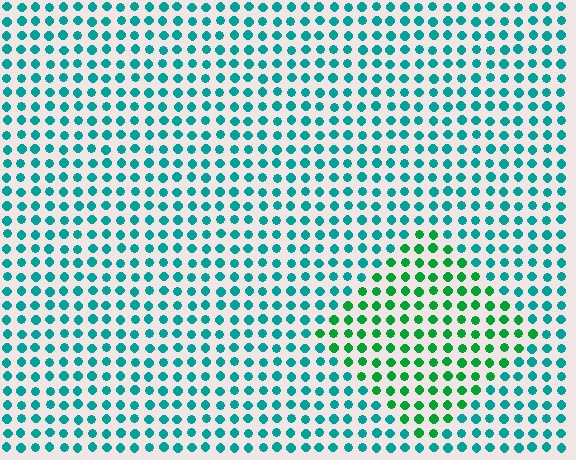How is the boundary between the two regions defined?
The boundary is defined purely by a slight shift in hue (about 39 degrees). Spacing, size, and orientation are identical on both sides.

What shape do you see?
I see a diamond.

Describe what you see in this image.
The image is filled with small teal elements in a uniform arrangement. A diamond-shaped region is visible where the elements are tinted to a slightly different hue, forming a subtle color boundary.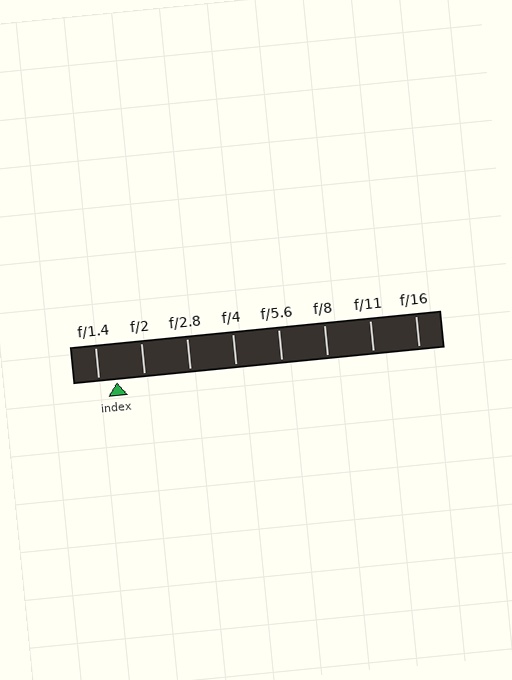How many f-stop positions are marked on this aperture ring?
There are 8 f-stop positions marked.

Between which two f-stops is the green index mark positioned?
The index mark is between f/1.4 and f/2.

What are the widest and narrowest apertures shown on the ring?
The widest aperture shown is f/1.4 and the narrowest is f/16.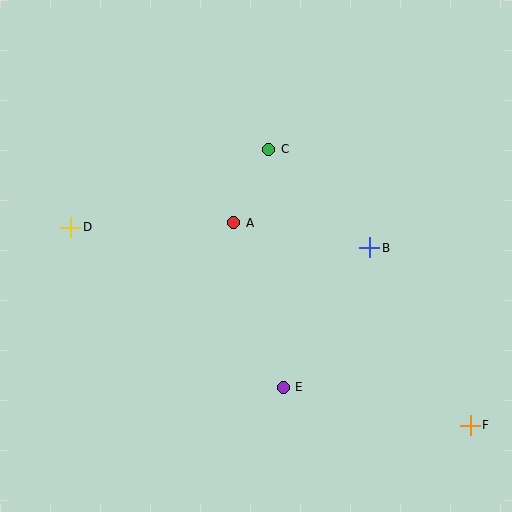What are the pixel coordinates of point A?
Point A is at (234, 223).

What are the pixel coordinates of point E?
Point E is at (283, 387).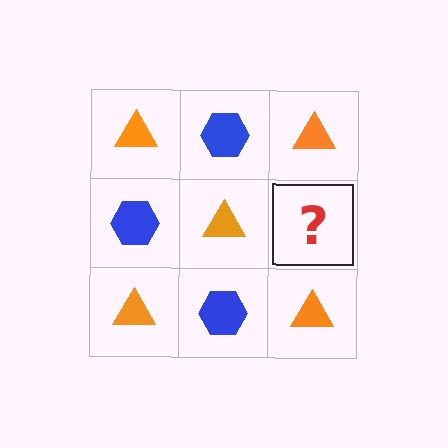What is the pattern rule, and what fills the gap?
The rule is that it alternates orange triangle and blue hexagon in a checkerboard pattern. The gap should be filled with a blue hexagon.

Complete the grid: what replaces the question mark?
The question mark should be replaced with a blue hexagon.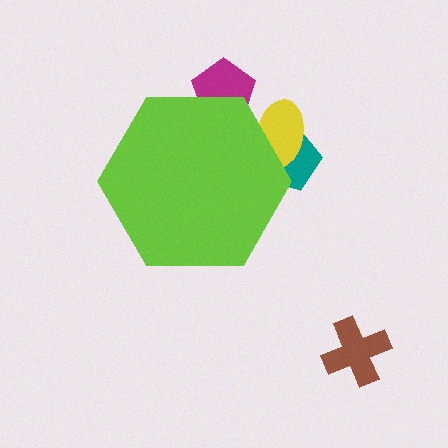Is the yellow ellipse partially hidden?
Yes, the yellow ellipse is partially hidden behind the lime hexagon.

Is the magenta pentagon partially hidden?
Yes, the magenta pentagon is partially hidden behind the lime hexagon.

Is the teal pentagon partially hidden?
Yes, the teal pentagon is partially hidden behind the lime hexagon.